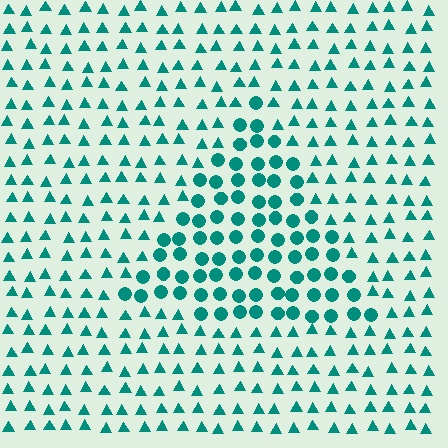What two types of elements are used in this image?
The image uses circles inside the triangle region and triangles outside it.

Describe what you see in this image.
The image is filled with small teal elements arranged in a uniform grid. A triangle-shaped region contains circles, while the surrounding area contains triangles. The boundary is defined purely by the change in element shape.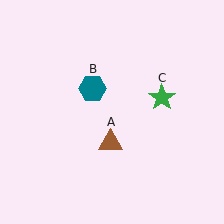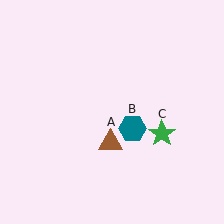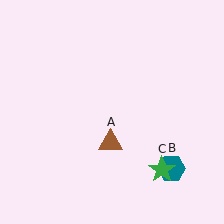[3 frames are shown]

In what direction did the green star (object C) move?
The green star (object C) moved down.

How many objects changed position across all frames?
2 objects changed position: teal hexagon (object B), green star (object C).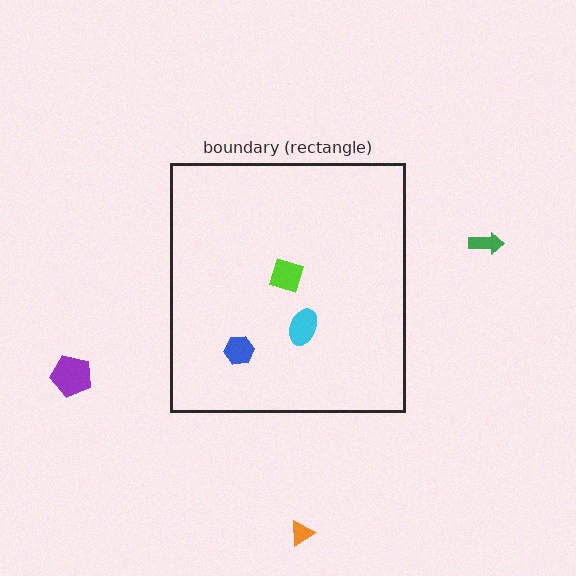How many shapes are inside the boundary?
3 inside, 3 outside.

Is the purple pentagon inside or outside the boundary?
Outside.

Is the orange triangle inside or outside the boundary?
Outside.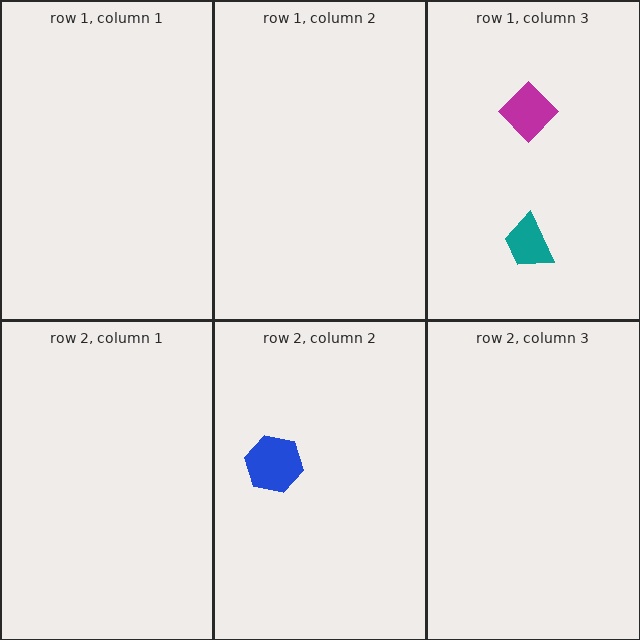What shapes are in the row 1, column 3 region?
The magenta diamond, the teal trapezoid.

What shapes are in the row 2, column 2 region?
The blue hexagon.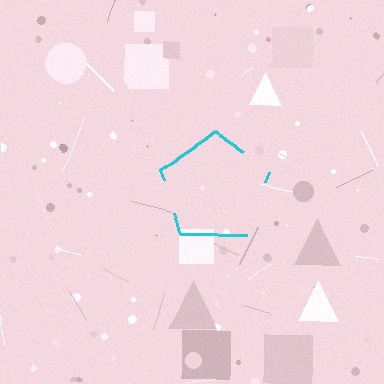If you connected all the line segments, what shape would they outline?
They would outline a pentagon.